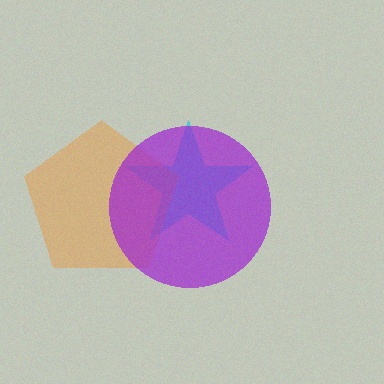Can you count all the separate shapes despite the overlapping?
Yes, there are 3 separate shapes.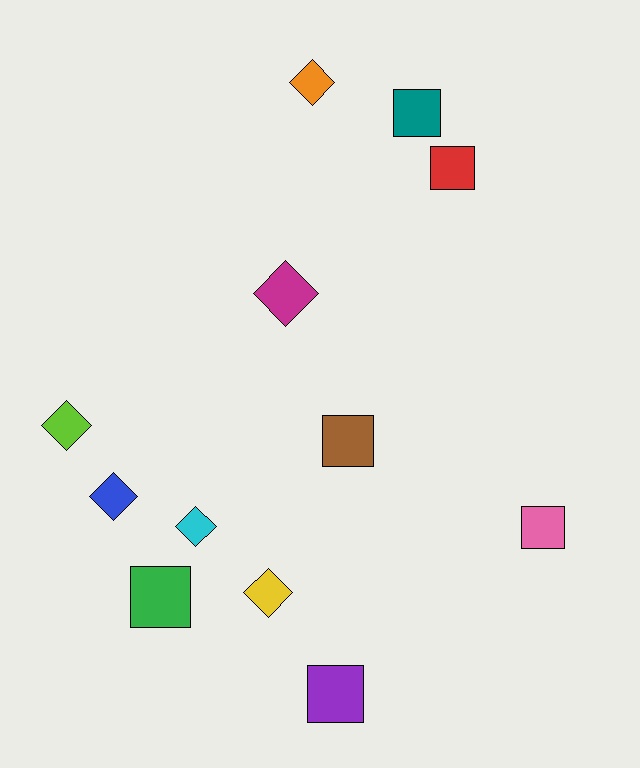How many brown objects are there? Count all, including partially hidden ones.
There is 1 brown object.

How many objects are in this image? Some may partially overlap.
There are 12 objects.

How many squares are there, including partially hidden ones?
There are 6 squares.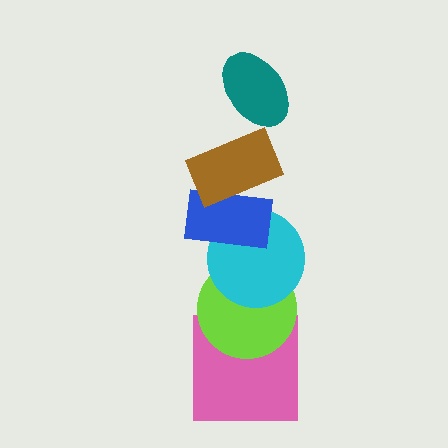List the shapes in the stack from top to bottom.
From top to bottom: the teal ellipse, the brown rectangle, the blue rectangle, the cyan circle, the lime circle, the pink square.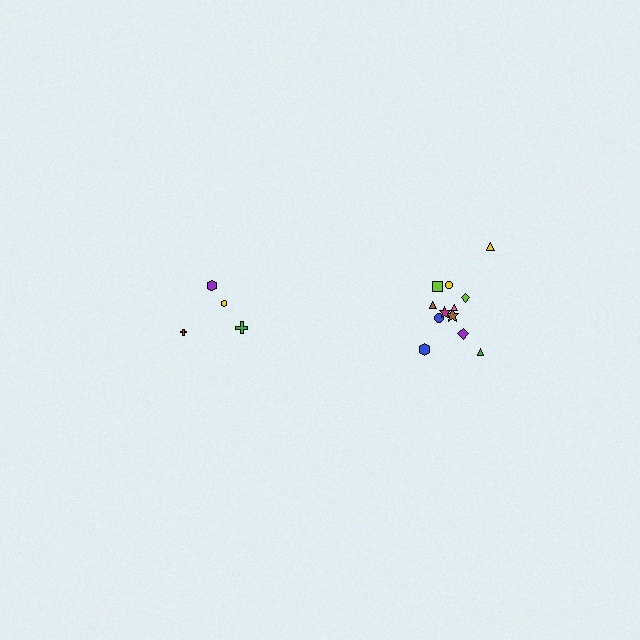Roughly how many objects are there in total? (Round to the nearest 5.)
Roughly 15 objects in total.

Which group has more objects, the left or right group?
The right group.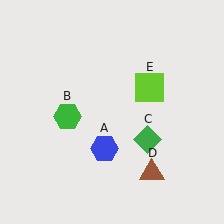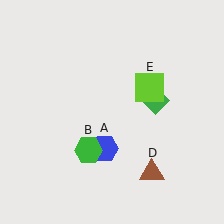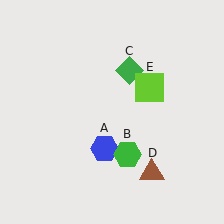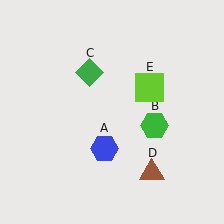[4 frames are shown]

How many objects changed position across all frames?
2 objects changed position: green hexagon (object B), green diamond (object C).